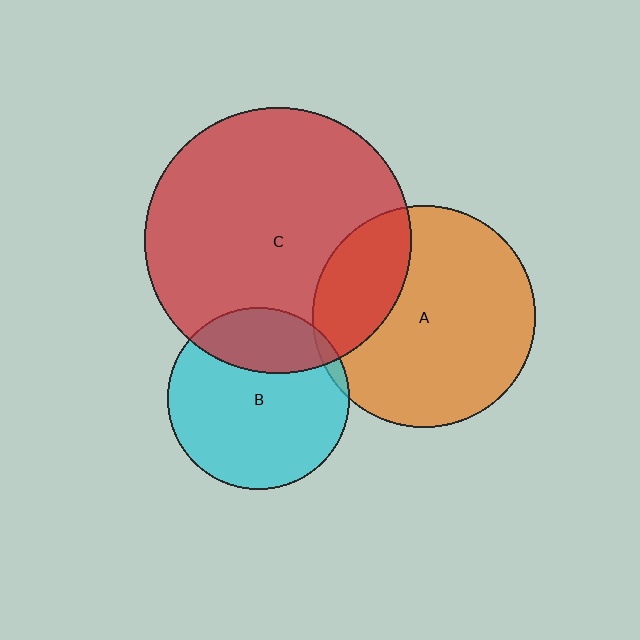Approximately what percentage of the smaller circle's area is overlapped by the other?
Approximately 5%.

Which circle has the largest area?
Circle C (red).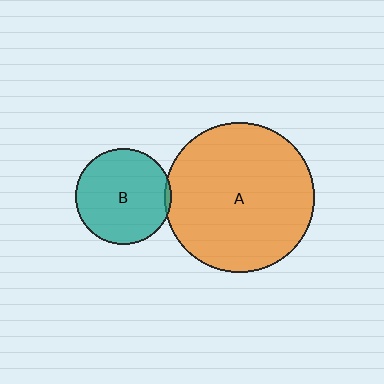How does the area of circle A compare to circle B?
Approximately 2.4 times.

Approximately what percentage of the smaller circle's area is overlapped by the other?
Approximately 5%.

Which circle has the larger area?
Circle A (orange).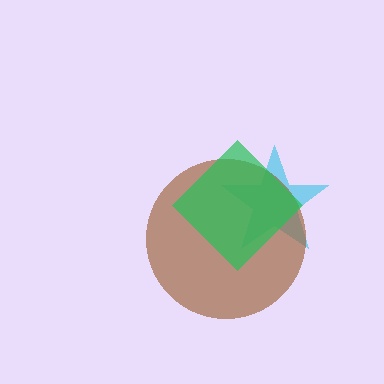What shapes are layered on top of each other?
The layered shapes are: a cyan star, a brown circle, a green diamond.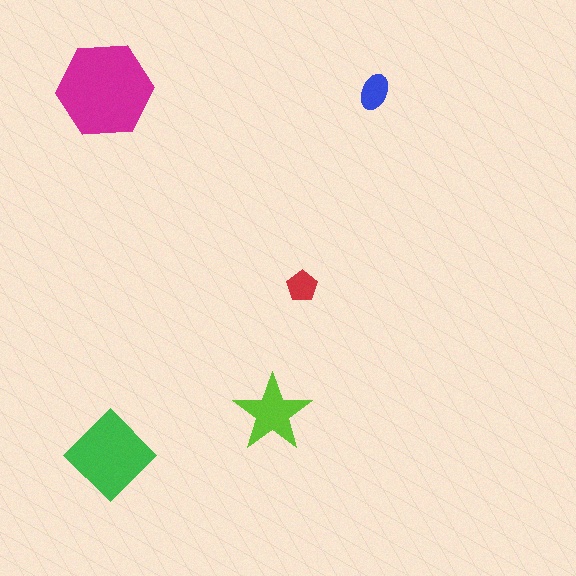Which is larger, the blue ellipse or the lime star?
The lime star.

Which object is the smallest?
The red pentagon.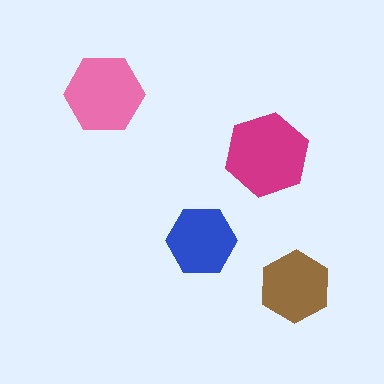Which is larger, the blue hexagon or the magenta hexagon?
The magenta one.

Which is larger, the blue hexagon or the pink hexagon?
The pink one.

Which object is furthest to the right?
The brown hexagon is rightmost.